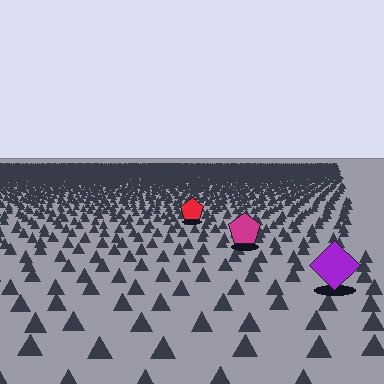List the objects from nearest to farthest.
From nearest to farthest: the purple diamond, the magenta pentagon, the red pentagon.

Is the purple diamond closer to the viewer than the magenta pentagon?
Yes. The purple diamond is closer — you can tell from the texture gradient: the ground texture is coarser near it.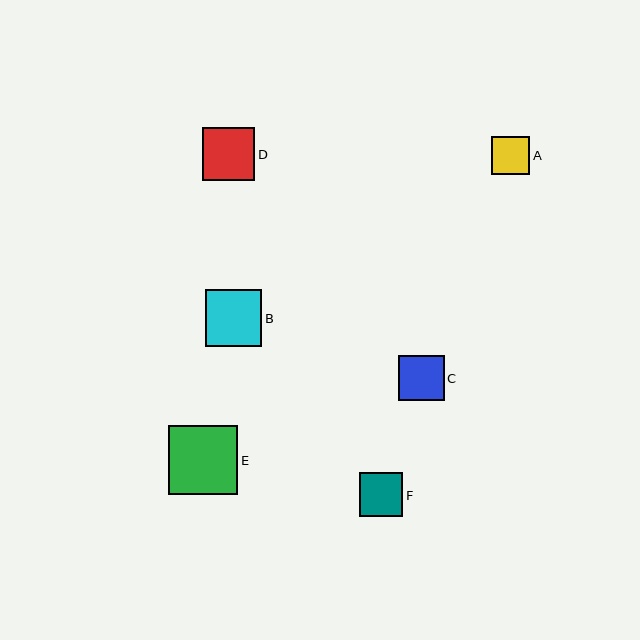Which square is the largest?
Square E is the largest with a size of approximately 69 pixels.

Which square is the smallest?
Square A is the smallest with a size of approximately 38 pixels.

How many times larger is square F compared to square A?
Square F is approximately 1.2 times the size of square A.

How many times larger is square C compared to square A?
Square C is approximately 1.2 times the size of square A.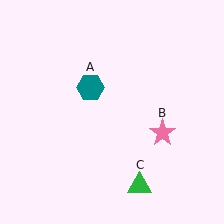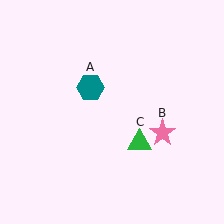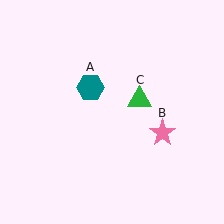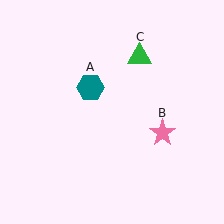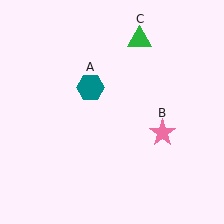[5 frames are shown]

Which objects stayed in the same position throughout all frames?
Teal hexagon (object A) and pink star (object B) remained stationary.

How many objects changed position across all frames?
1 object changed position: green triangle (object C).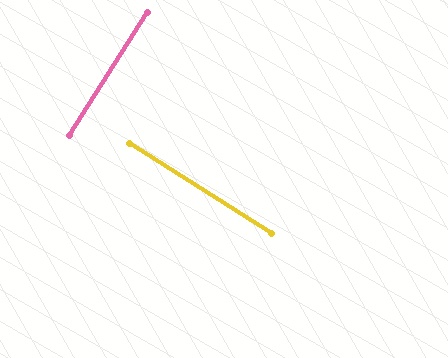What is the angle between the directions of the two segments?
Approximately 90 degrees.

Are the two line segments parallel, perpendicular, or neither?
Perpendicular — they meet at approximately 90°.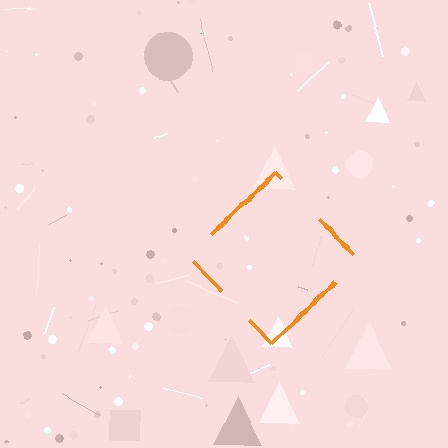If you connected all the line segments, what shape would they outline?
They would outline a diamond.